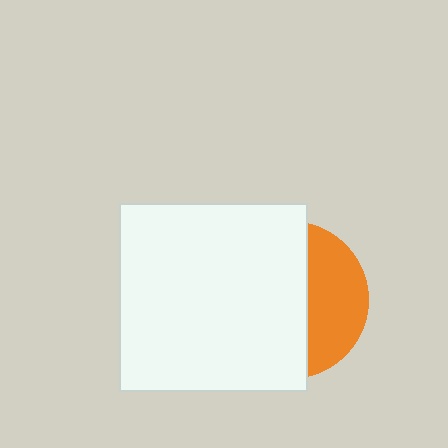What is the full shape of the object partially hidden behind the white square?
The partially hidden object is an orange circle.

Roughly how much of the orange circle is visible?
A small part of it is visible (roughly 36%).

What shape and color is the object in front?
The object in front is a white square.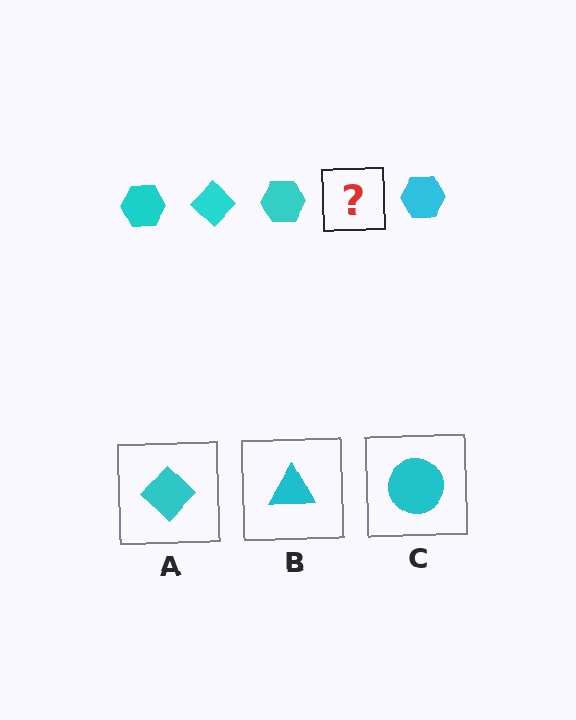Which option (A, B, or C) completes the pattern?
A.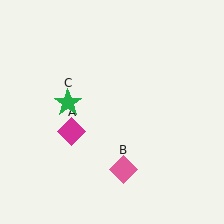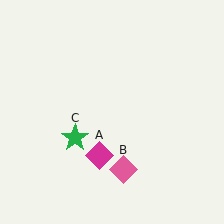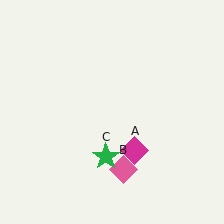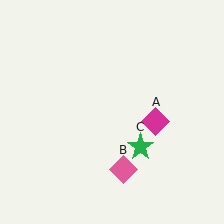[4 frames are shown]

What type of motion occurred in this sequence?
The magenta diamond (object A), green star (object C) rotated counterclockwise around the center of the scene.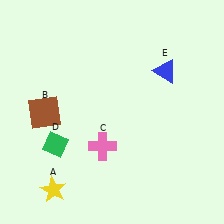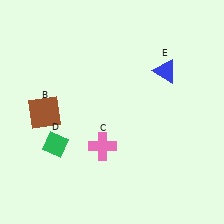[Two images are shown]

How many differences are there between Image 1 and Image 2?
There is 1 difference between the two images.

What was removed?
The yellow star (A) was removed in Image 2.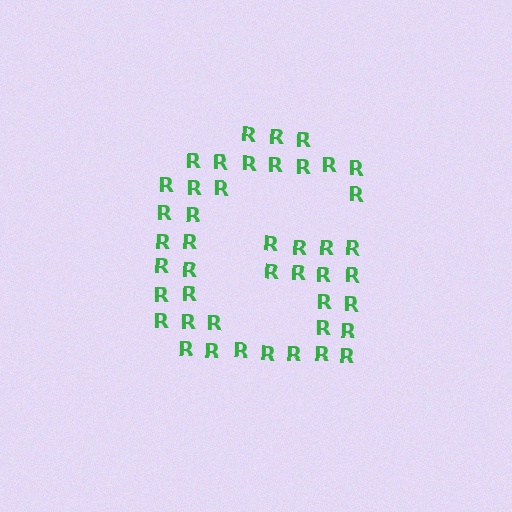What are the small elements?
The small elements are letter R's.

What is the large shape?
The large shape is the letter G.